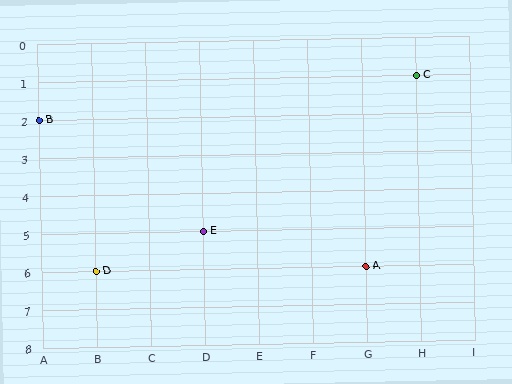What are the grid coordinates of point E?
Point E is at grid coordinates (D, 5).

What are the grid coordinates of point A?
Point A is at grid coordinates (G, 6).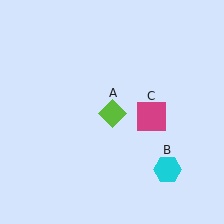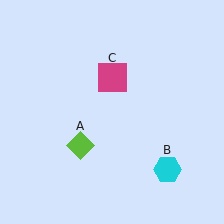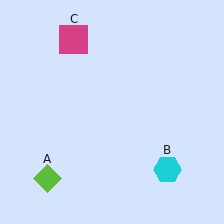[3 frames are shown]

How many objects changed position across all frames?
2 objects changed position: lime diamond (object A), magenta square (object C).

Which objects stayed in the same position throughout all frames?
Cyan hexagon (object B) remained stationary.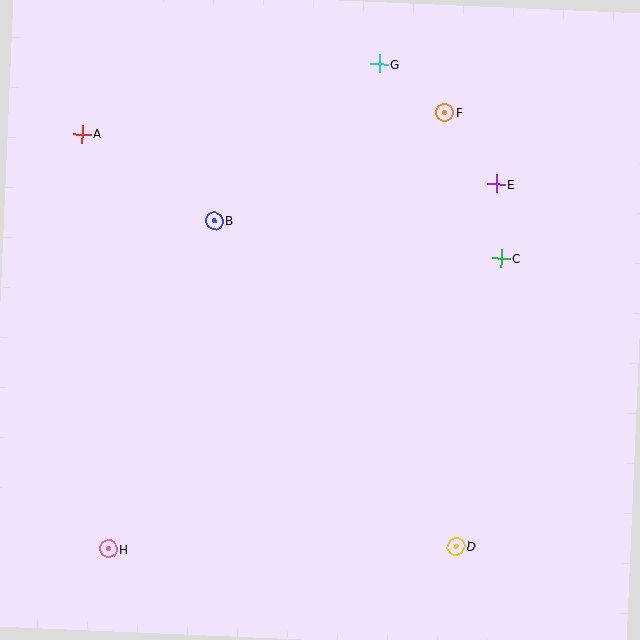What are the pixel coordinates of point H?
Point H is at (109, 549).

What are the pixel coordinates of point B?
Point B is at (214, 221).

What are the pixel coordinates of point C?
Point C is at (501, 258).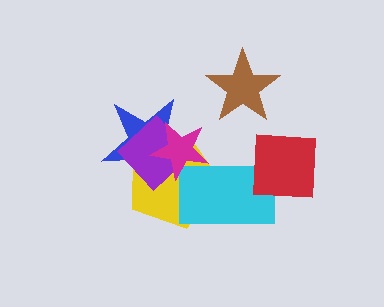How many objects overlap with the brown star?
0 objects overlap with the brown star.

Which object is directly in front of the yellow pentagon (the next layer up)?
The cyan rectangle is directly in front of the yellow pentagon.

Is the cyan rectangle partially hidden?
Yes, it is partially covered by another shape.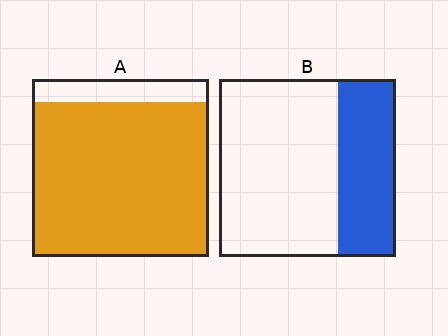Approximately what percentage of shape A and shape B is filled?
A is approximately 85% and B is approximately 35%.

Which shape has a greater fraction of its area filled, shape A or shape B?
Shape A.